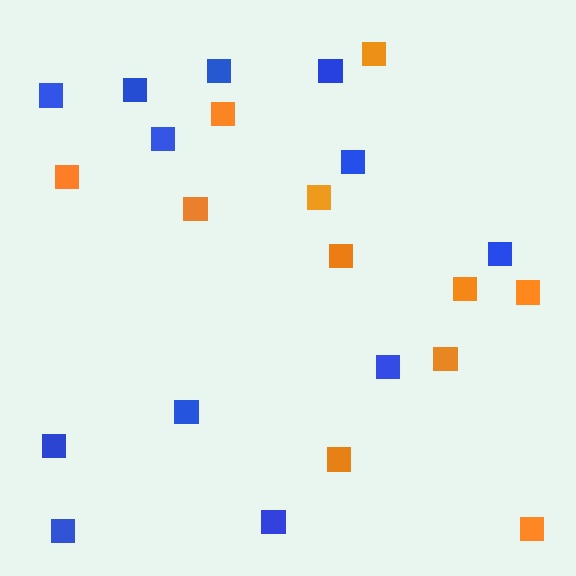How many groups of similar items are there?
There are 2 groups: one group of orange squares (11) and one group of blue squares (12).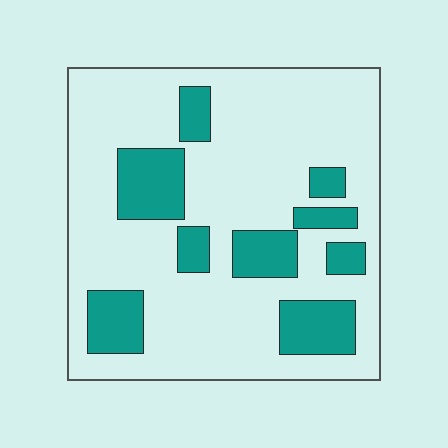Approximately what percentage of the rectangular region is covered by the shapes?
Approximately 25%.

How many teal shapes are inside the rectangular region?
9.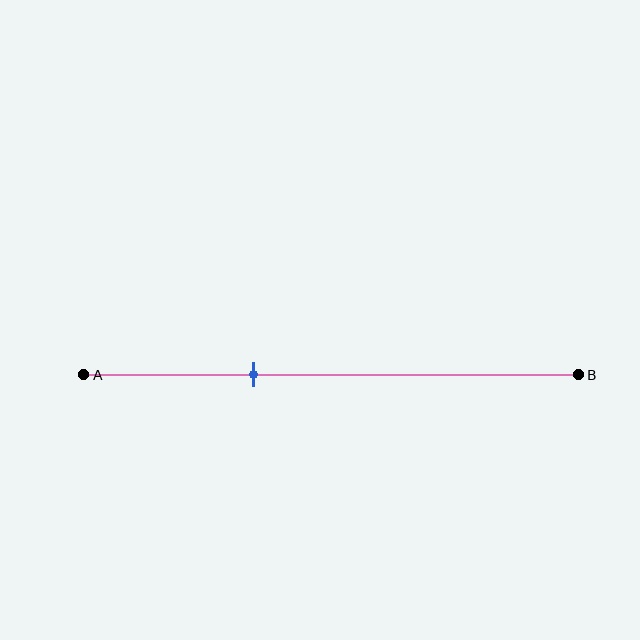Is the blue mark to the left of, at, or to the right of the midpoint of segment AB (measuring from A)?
The blue mark is to the left of the midpoint of segment AB.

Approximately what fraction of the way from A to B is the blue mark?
The blue mark is approximately 35% of the way from A to B.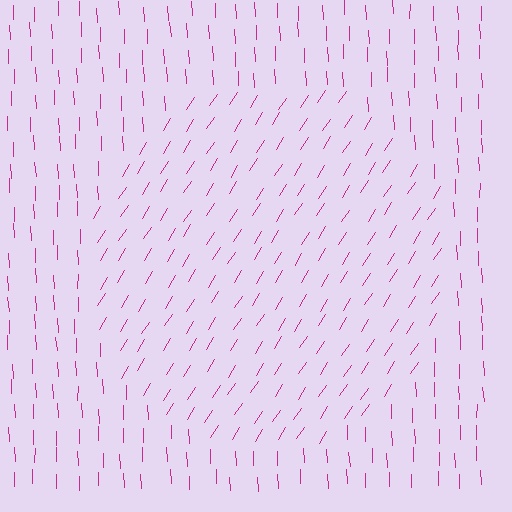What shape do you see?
I see a circle.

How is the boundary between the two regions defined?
The boundary is defined purely by a change in line orientation (approximately 35 degrees difference). All lines are the same color and thickness.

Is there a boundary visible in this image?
Yes, there is a texture boundary formed by a change in line orientation.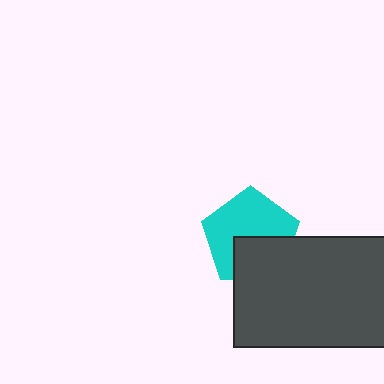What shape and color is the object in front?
The object in front is a dark gray rectangle.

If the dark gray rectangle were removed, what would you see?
You would see the complete cyan pentagon.